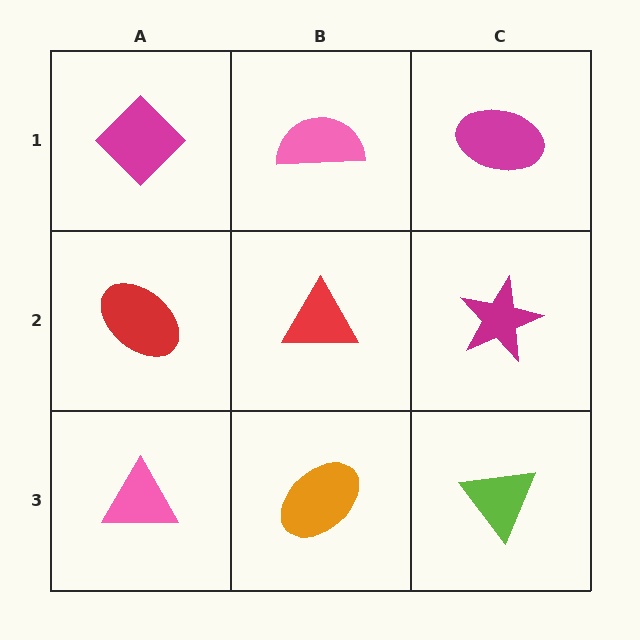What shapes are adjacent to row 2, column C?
A magenta ellipse (row 1, column C), a lime triangle (row 3, column C), a red triangle (row 2, column B).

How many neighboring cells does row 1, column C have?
2.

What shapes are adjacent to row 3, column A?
A red ellipse (row 2, column A), an orange ellipse (row 3, column B).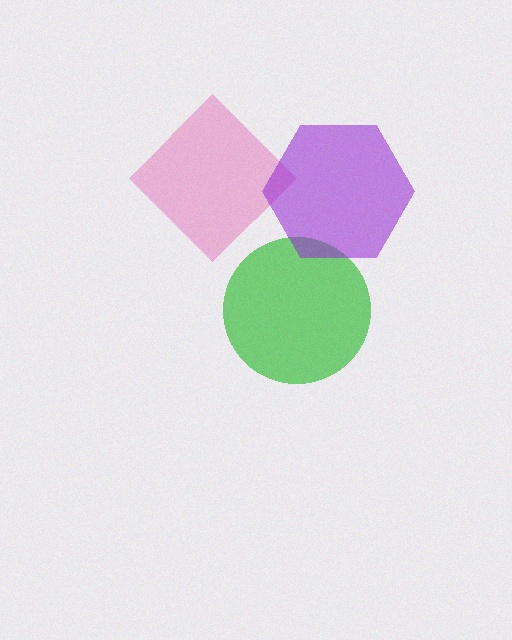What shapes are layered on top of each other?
The layered shapes are: a pink diamond, a green circle, a purple hexagon.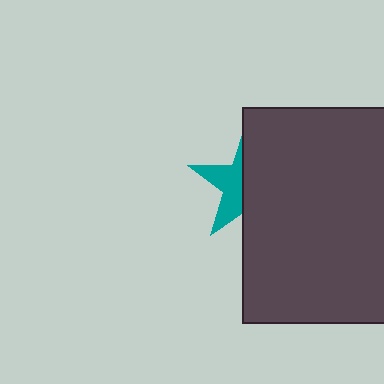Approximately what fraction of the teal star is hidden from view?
Roughly 60% of the teal star is hidden behind the dark gray rectangle.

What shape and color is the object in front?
The object in front is a dark gray rectangle.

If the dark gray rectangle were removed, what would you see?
You would see the complete teal star.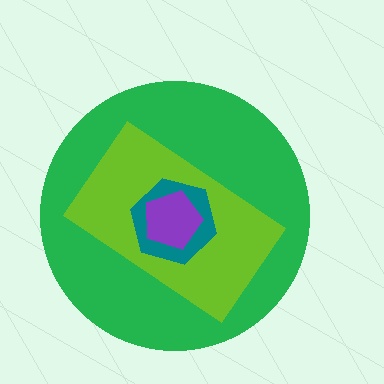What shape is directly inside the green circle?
The lime rectangle.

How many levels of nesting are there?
4.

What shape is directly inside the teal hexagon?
The purple pentagon.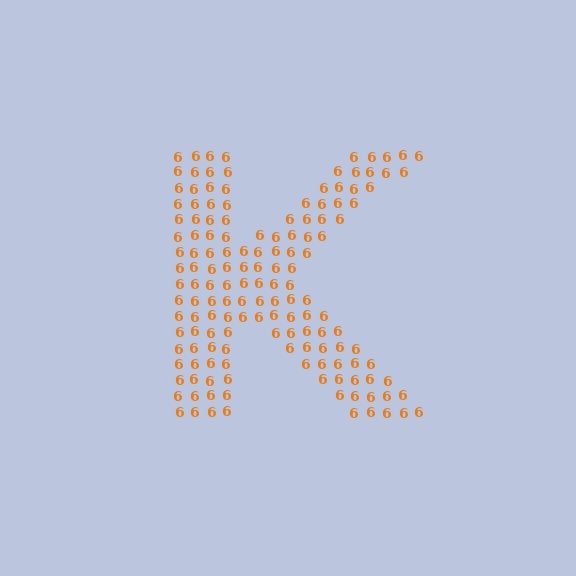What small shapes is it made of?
It is made of small digit 6's.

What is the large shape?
The large shape is the letter K.